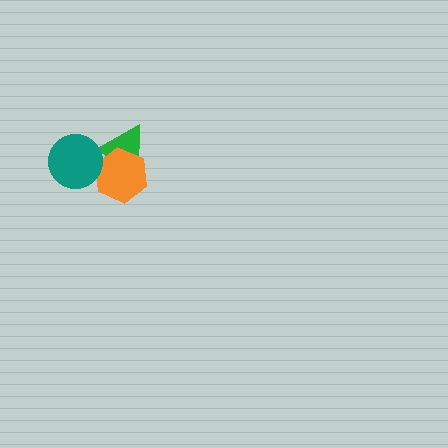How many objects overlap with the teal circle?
1 object overlaps with the teal circle.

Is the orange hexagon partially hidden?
Yes, it is partially covered by another shape.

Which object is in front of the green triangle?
The orange hexagon is in front of the green triangle.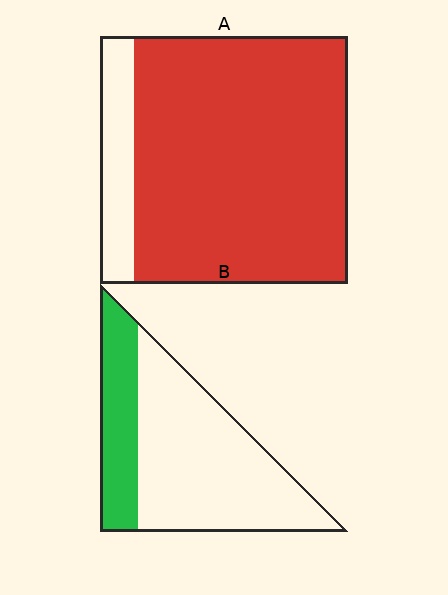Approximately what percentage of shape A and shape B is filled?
A is approximately 85% and B is approximately 30%.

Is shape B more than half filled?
No.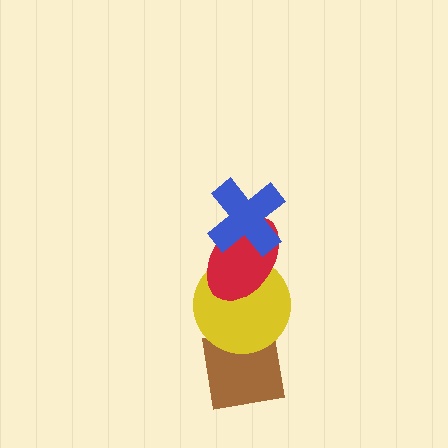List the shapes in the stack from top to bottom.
From top to bottom: the blue cross, the red ellipse, the yellow circle, the brown square.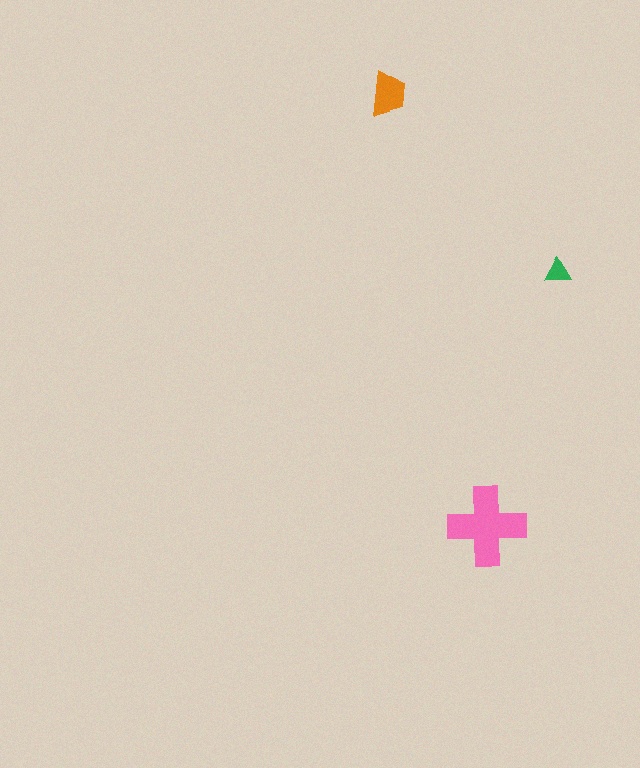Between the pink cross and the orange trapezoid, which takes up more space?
The pink cross.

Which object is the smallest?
The green triangle.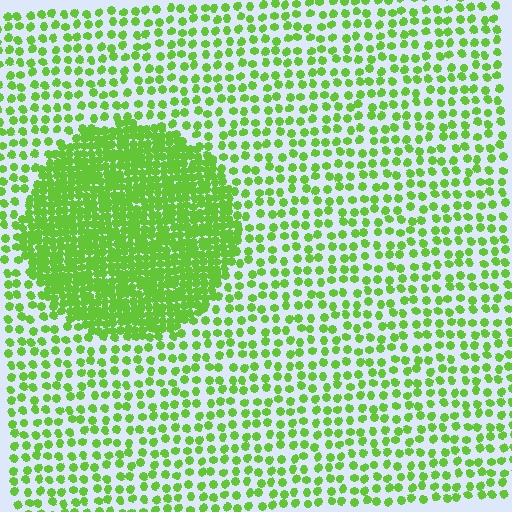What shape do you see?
I see a circle.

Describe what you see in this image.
The image contains small lime elements arranged at two different densities. A circle-shaped region is visible where the elements are more densely packed than the surrounding area.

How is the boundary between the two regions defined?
The boundary is defined by a change in element density (approximately 2.7x ratio). All elements are the same color, size, and shape.